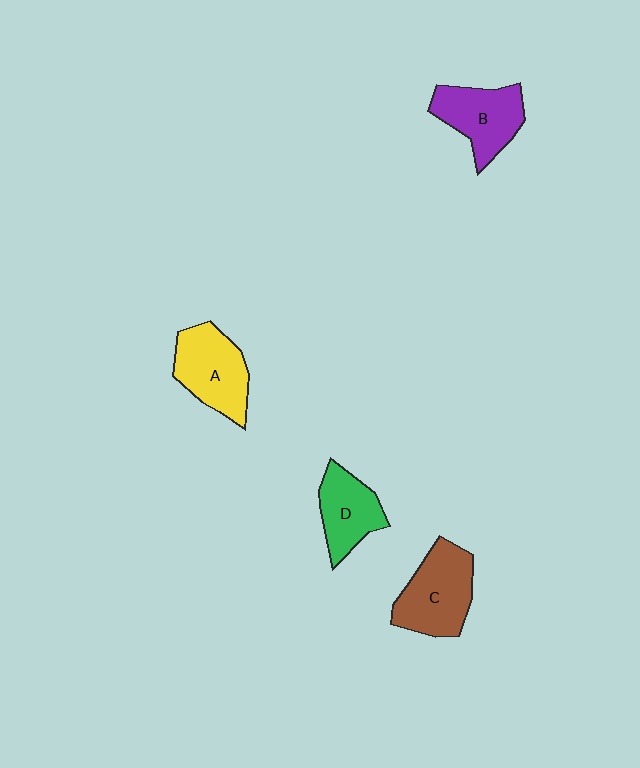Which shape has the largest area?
Shape C (brown).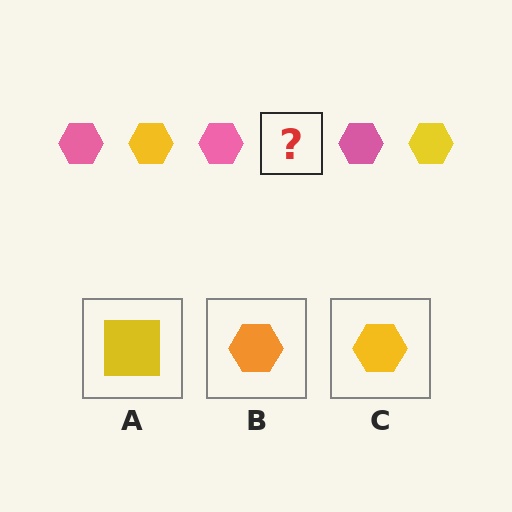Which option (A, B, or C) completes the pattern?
C.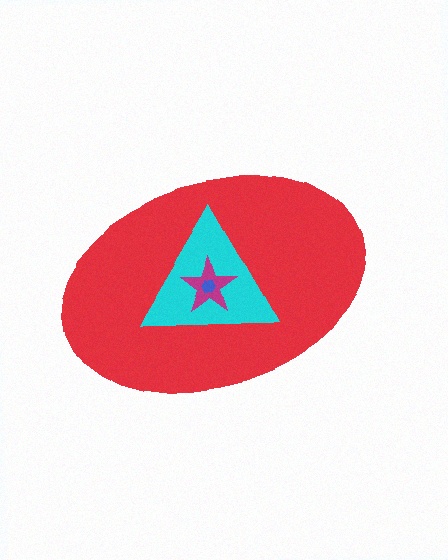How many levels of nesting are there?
4.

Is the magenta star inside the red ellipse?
Yes.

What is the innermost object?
The blue hexagon.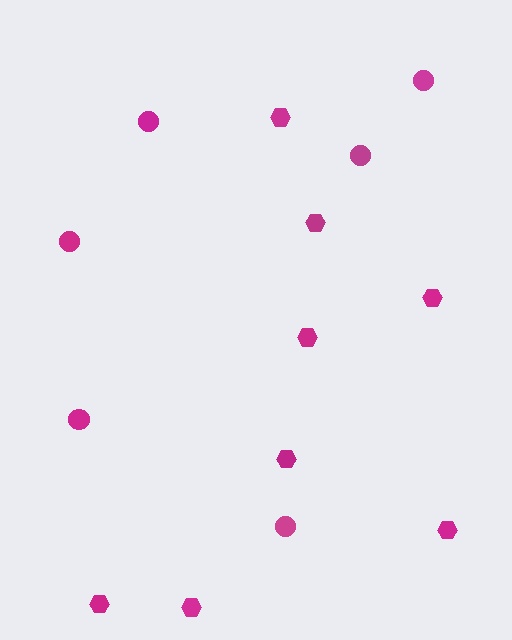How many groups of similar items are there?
There are 2 groups: one group of circles (6) and one group of hexagons (8).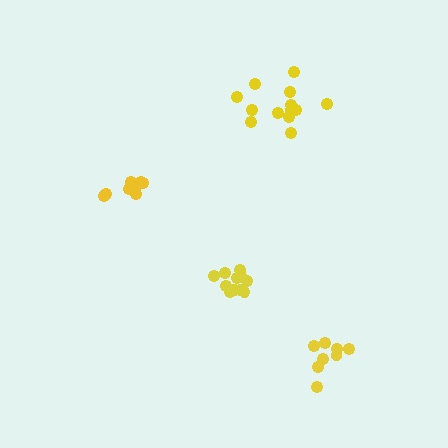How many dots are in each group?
Group 1: 8 dots, Group 2: 11 dots, Group 3: 8 dots, Group 4: 13 dots (40 total).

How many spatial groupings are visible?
There are 4 spatial groupings.